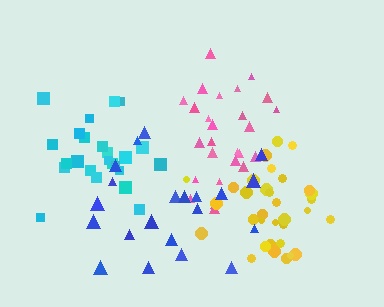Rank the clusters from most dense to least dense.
yellow, pink, cyan, blue.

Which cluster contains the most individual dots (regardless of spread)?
Yellow (34).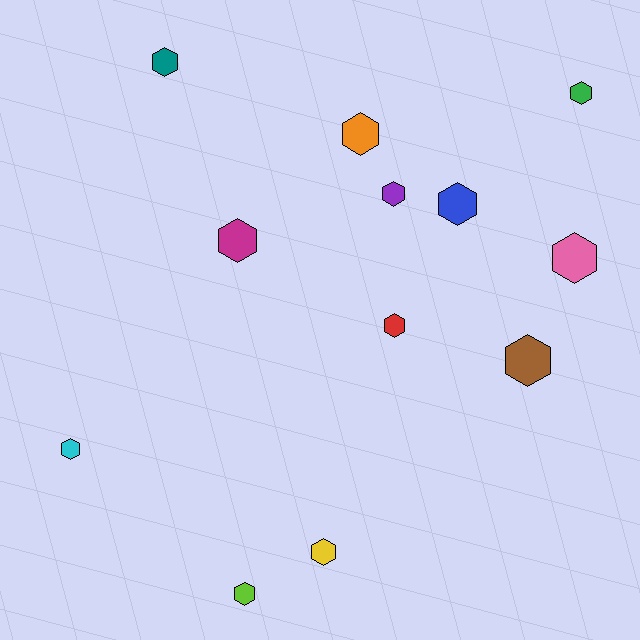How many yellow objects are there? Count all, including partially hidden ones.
There is 1 yellow object.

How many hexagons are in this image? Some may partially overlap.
There are 12 hexagons.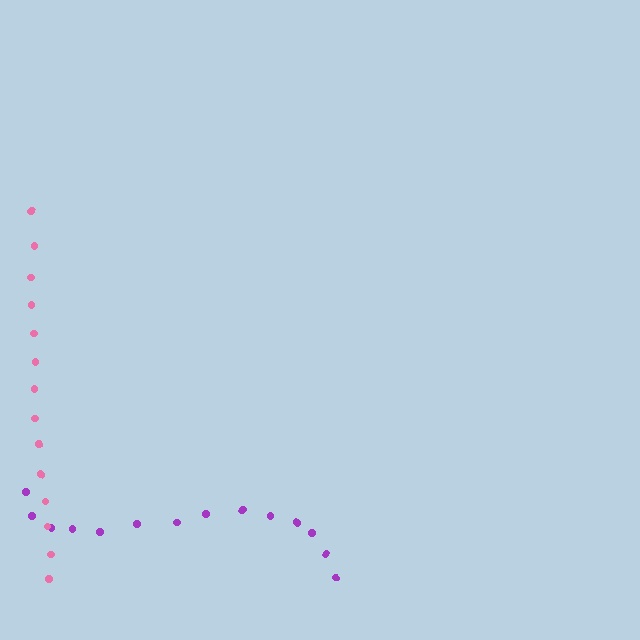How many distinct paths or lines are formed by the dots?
There are 2 distinct paths.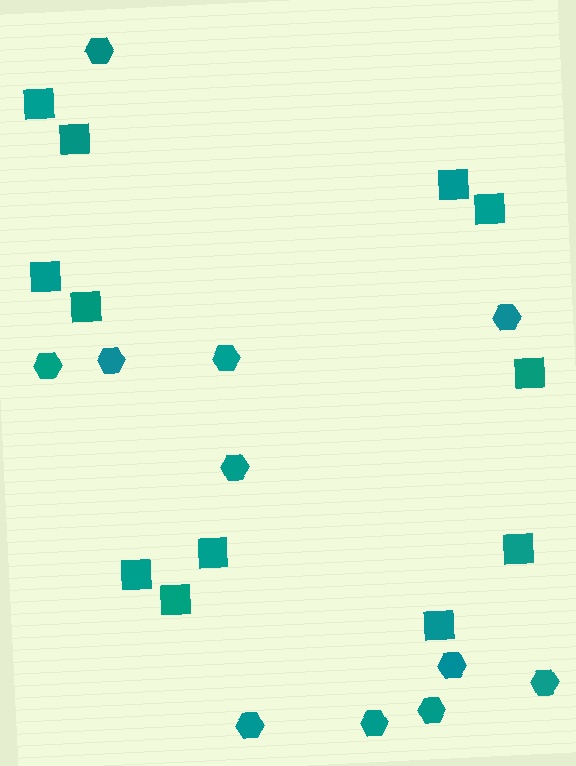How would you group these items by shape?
There are 2 groups: one group of hexagons (11) and one group of squares (12).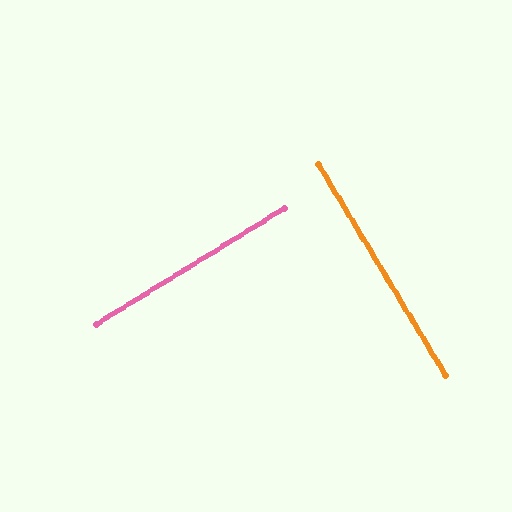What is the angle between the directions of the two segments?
Approximately 89 degrees.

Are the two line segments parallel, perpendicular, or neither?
Perpendicular — they meet at approximately 89°.